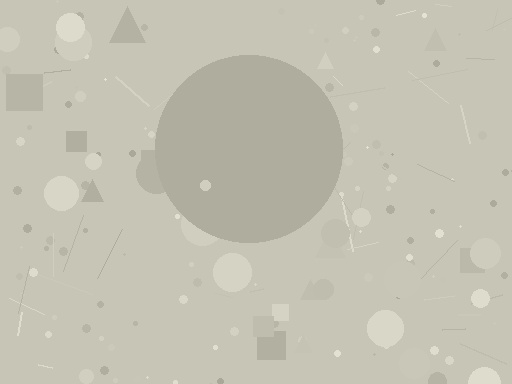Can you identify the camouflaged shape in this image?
The camouflaged shape is a circle.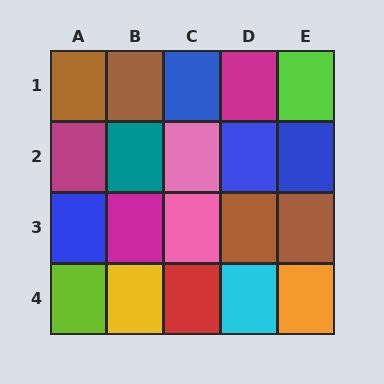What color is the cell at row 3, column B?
Magenta.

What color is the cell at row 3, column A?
Blue.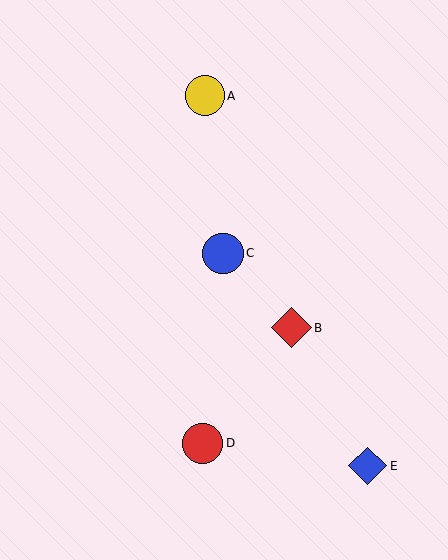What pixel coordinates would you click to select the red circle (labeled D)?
Click at (202, 443) to select the red circle D.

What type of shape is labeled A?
Shape A is a yellow circle.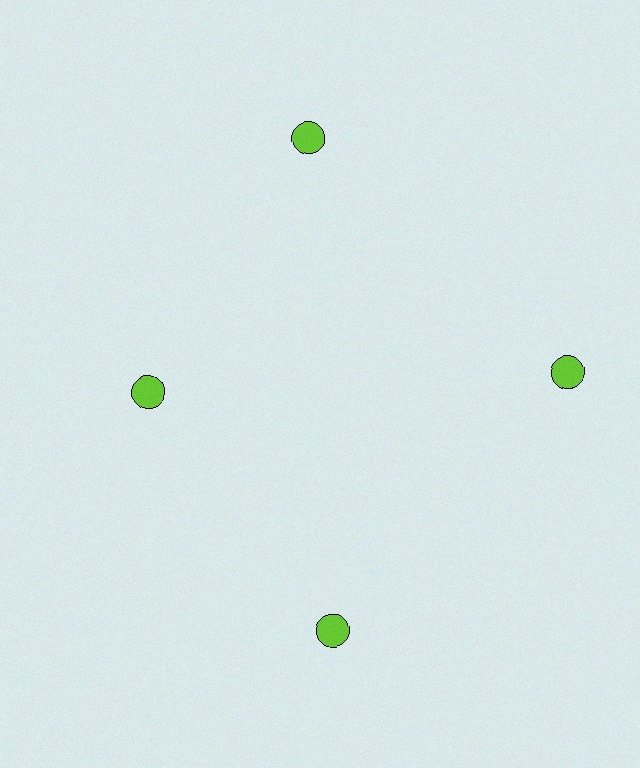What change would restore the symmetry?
The symmetry would be restored by moving it outward, back onto the ring so that all 4 circles sit at equal angles and equal distance from the center.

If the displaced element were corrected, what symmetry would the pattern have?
It would have 4-fold rotational symmetry — the pattern would map onto itself every 90 degrees.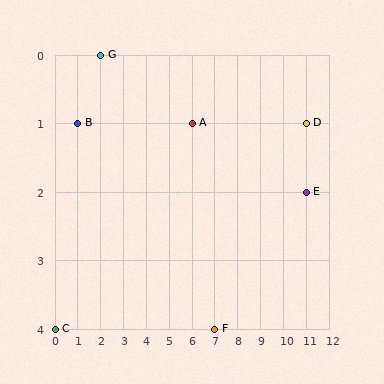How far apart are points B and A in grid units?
Points B and A are 5 columns apart.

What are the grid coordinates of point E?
Point E is at grid coordinates (11, 2).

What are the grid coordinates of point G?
Point G is at grid coordinates (2, 0).